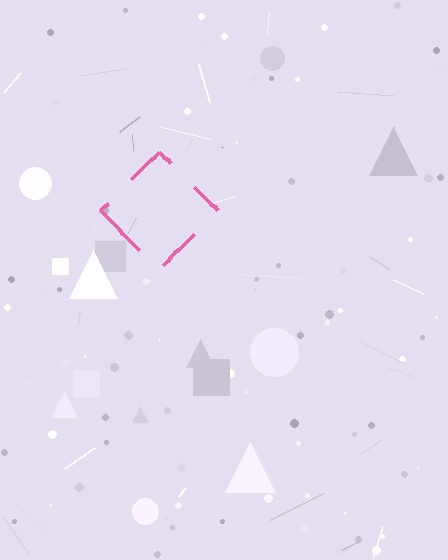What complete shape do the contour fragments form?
The contour fragments form a diamond.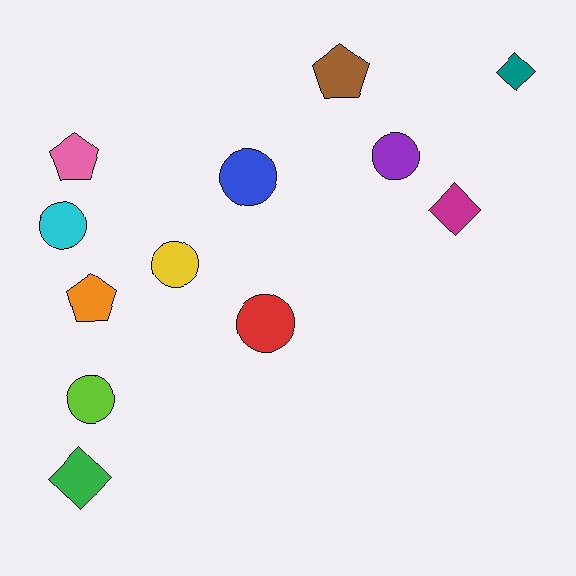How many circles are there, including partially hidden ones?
There are 6 circles.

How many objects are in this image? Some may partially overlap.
There are 12 objects.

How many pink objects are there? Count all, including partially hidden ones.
There is 1 pink object.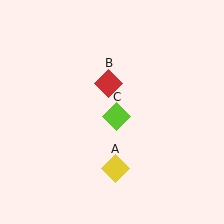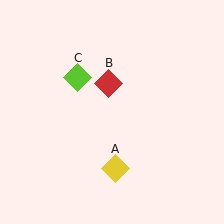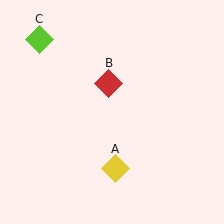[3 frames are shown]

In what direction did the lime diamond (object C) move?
The lime diamond (object C) moved up and to the left.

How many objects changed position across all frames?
1 object changed position: lime diamond (object C).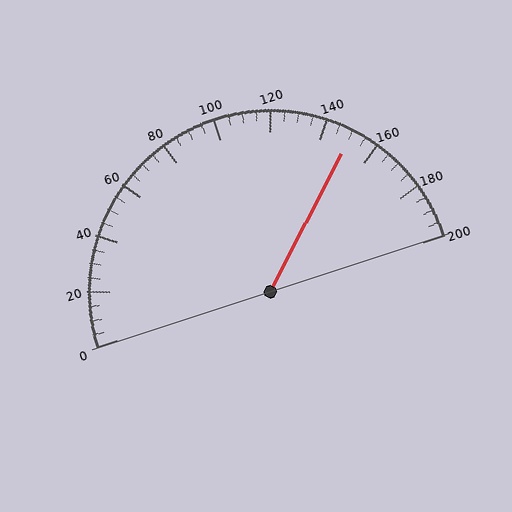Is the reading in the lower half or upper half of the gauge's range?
The reading is in the upper half of the range (0 to 200).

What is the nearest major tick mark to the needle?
The nearest major tick mark is 160.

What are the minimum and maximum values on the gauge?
The gauge ranges from 0 to 200.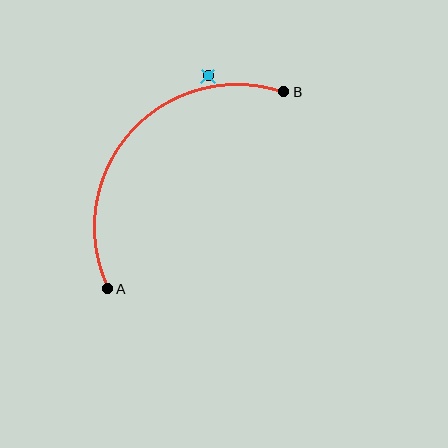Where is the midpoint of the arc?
The arc midpoint is the point on the curve farthest from the straight line joining A and B. It sits above and to the left of that line.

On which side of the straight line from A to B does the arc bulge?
The arc bulges above and to the left of the straight line connecting A and B.